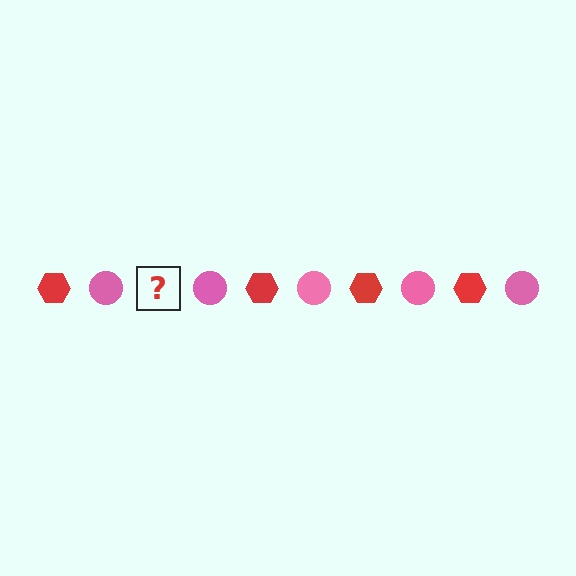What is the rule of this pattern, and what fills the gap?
The rule is that the pattern alternates between red hexagon and pink circle. The gap should be filled with a red hexagon.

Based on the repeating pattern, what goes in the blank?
The blank should be a red hexagon.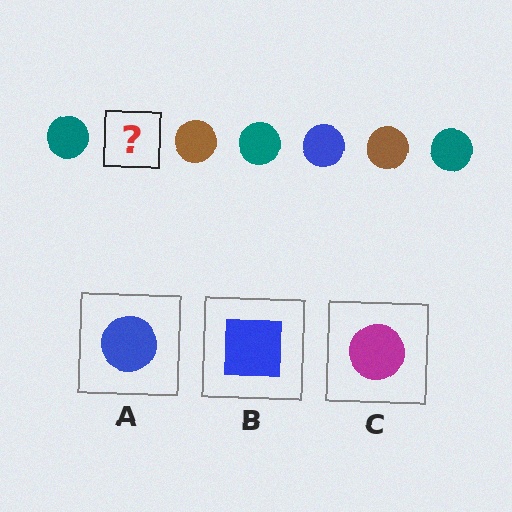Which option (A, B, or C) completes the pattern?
A.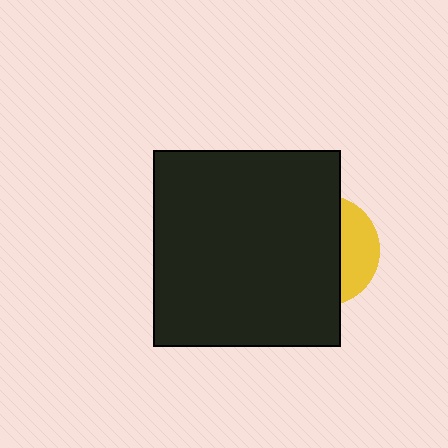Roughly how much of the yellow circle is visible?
A small part of it is visible (roughly 31%).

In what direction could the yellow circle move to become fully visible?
The yellow circle could move right. That would shift it out from behind the black rectangle entirely.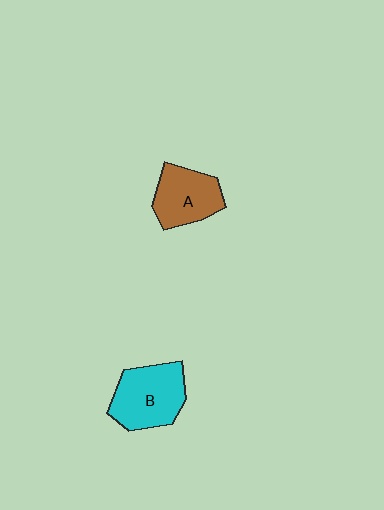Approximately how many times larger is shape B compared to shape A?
Approximately 1.2 times.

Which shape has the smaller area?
Shape A (brown).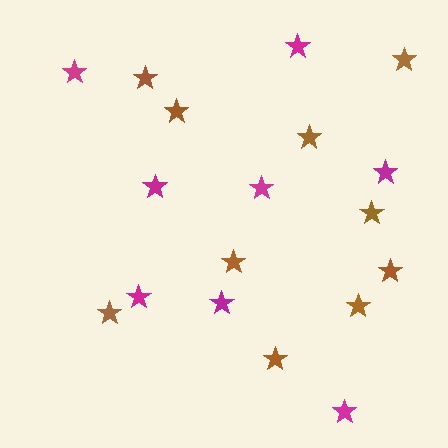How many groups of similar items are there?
There are 2 groups: one group of brown stars (10) and one group of magenta stars (8).